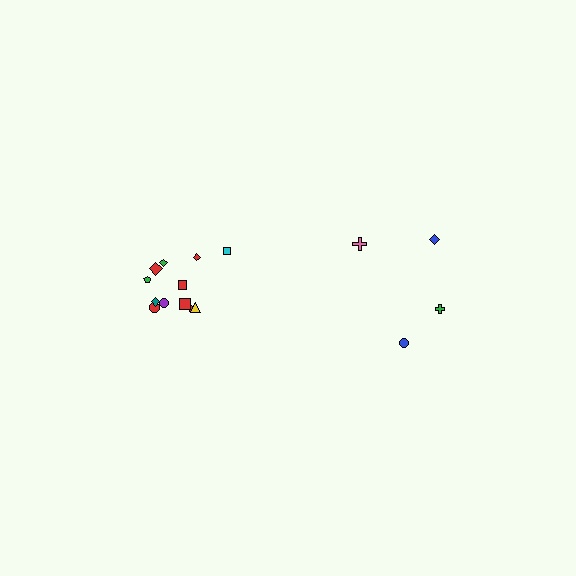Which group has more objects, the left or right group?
The left group.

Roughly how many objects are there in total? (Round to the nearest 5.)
Roughly 15 objects in total.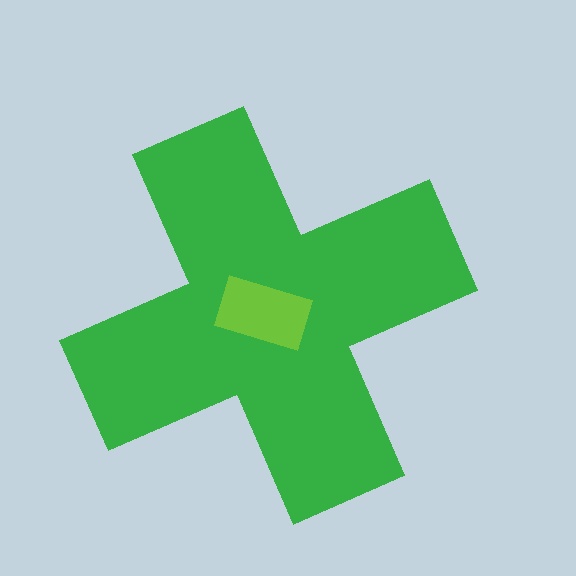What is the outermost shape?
The green cross.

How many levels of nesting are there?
2.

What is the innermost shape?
The lime rectangle.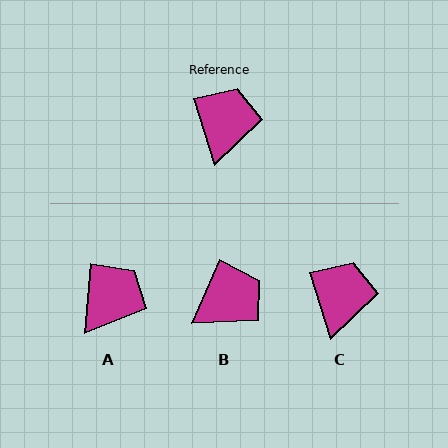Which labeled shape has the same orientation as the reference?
C.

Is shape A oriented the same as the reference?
No, it is off by about 22 degrees.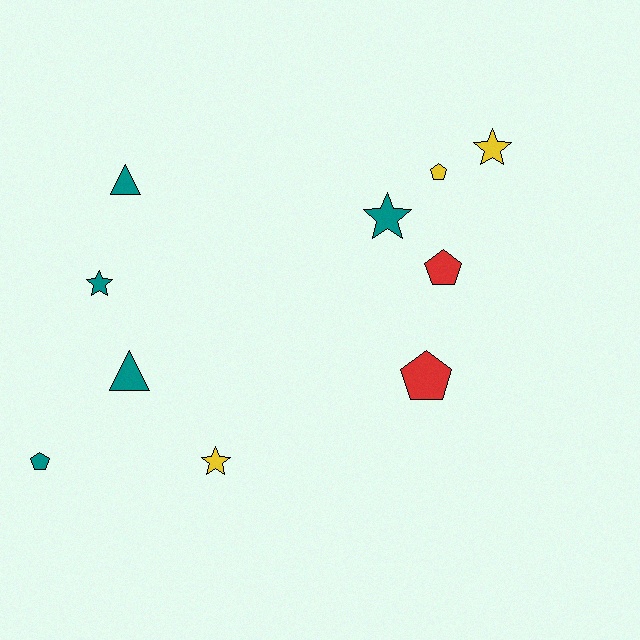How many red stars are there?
There are no red stars.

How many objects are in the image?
There are 10 objects.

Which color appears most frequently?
Teal, with 5 objects.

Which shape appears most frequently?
Star, with 4 objects.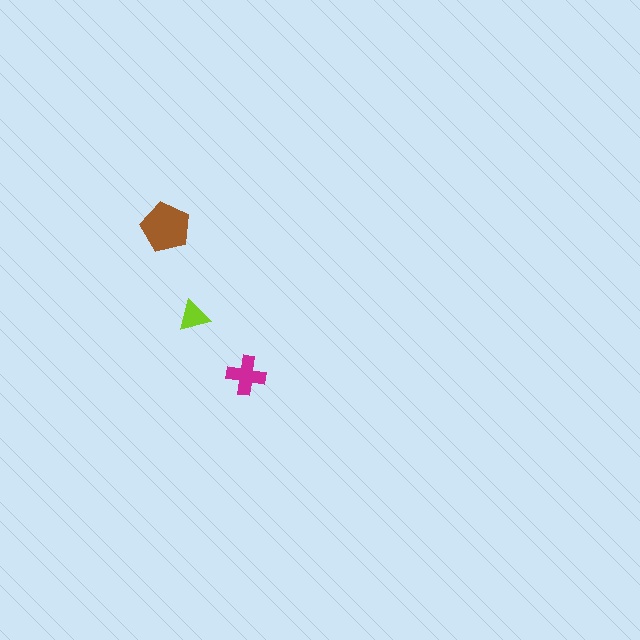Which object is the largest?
The brown pentagon.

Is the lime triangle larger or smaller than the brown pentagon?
Smaller.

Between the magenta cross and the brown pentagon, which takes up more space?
The brown pentagon.